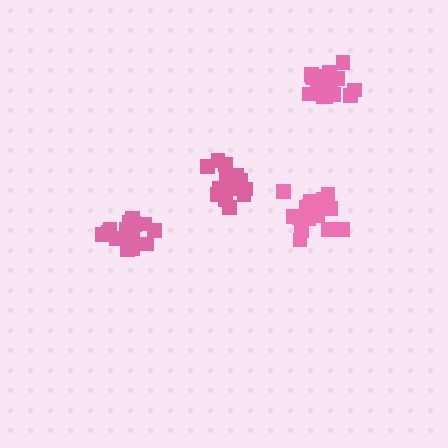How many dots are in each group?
Group 1: 15 dots, Group 2: 19 dots, Group 3: 19 dots, Group 4: 15 dots (68 total).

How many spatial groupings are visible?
There are 4 spatial groupings.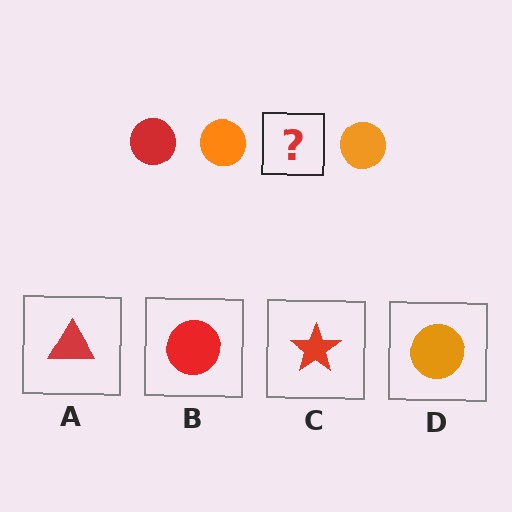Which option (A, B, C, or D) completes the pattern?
B.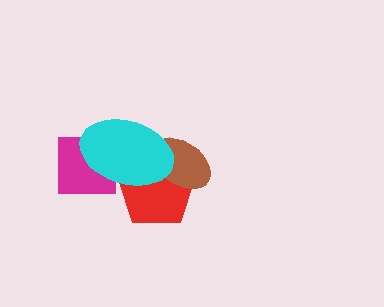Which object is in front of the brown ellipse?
The cyan ellipse is in front of the brown ellipse.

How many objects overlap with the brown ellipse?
2 objects overlap with the brown ellipse.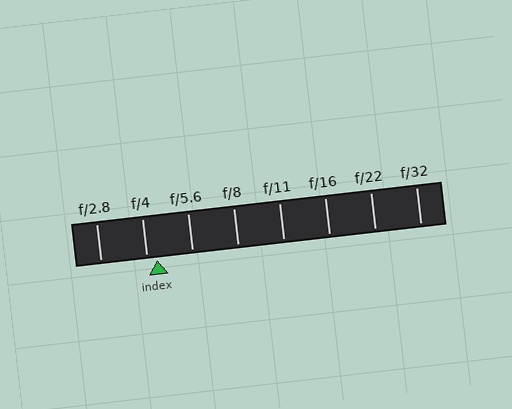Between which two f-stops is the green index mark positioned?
The index mark is between f/4 and f/5.6.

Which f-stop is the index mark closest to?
The index mark is closest to f/4.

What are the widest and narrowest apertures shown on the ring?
The widest aperture shown is f/2.8 and the narrowest is f/32.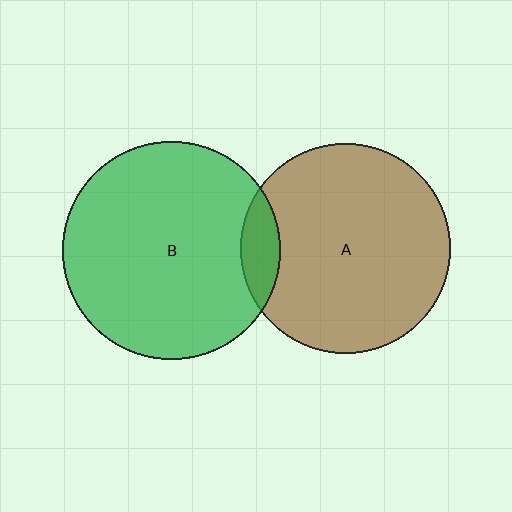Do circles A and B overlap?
Yes.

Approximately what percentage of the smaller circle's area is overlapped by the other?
Approximately 10%.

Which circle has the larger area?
Circle B (green).